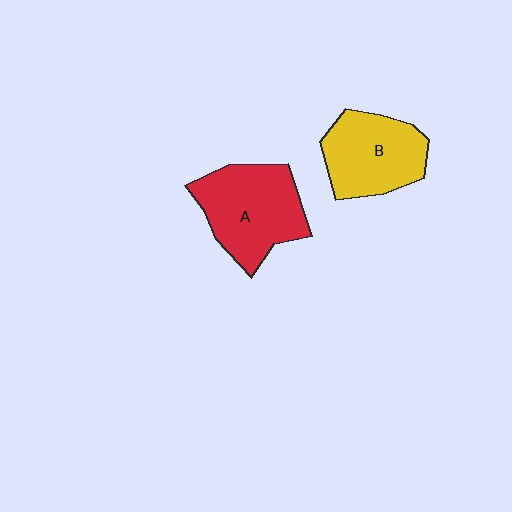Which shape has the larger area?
Shape A (red).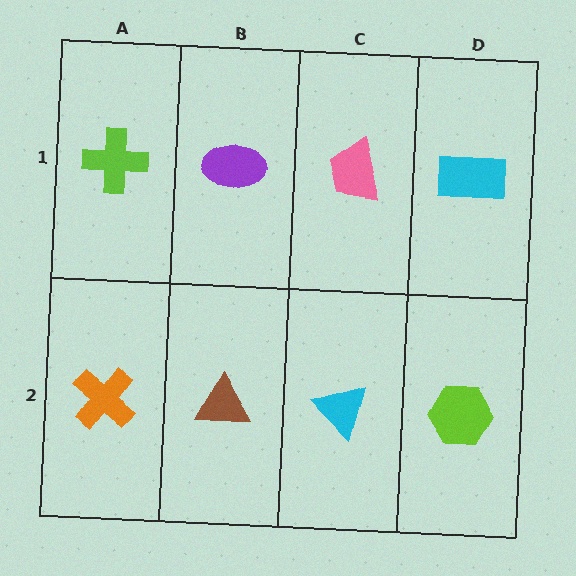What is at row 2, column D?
A lime hexagon.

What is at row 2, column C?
A cyan triangle.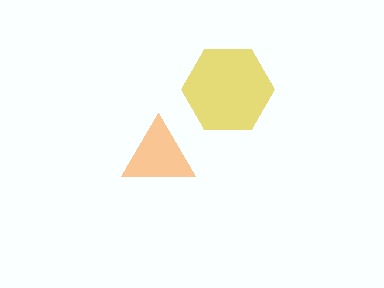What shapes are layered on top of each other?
The layered shapes are: a yellow hexagon, an orange triangle.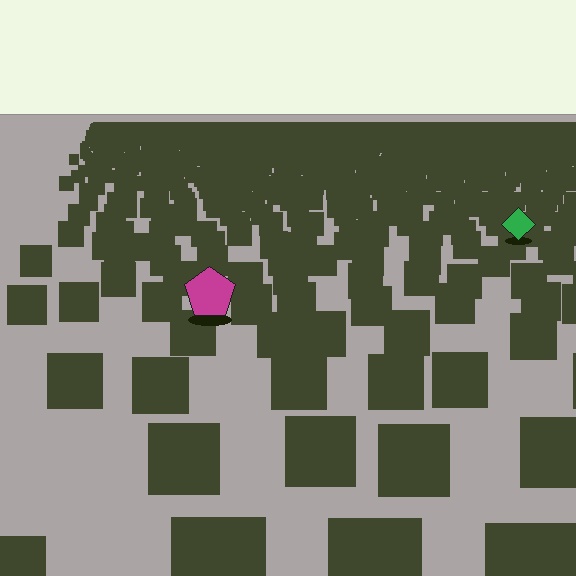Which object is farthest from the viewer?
The green diamond is farthest from the viewer. It appears smaller and the ground texture around it is denser.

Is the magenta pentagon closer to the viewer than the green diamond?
Yes. The magenta pentagon is closer — you can tell from the texture gradient: the ground texture is coarser near it.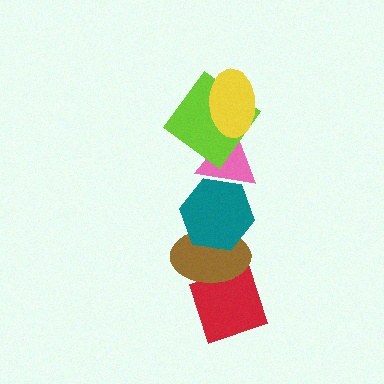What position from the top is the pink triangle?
The pink triangle is 3rd from the top.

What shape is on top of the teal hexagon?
The pink triangle is on top of the teal hexagon.